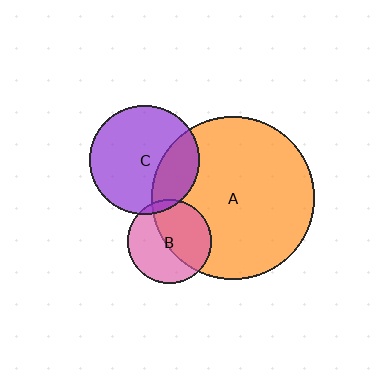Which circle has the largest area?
Circle A (orange).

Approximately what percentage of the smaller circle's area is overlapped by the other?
Approximately 30%.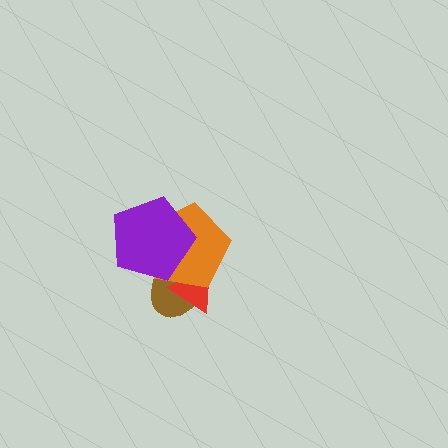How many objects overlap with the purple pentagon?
2 objects overlap with the purple pentagon.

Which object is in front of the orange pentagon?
The purple pentagon is in front of the orange pentagon.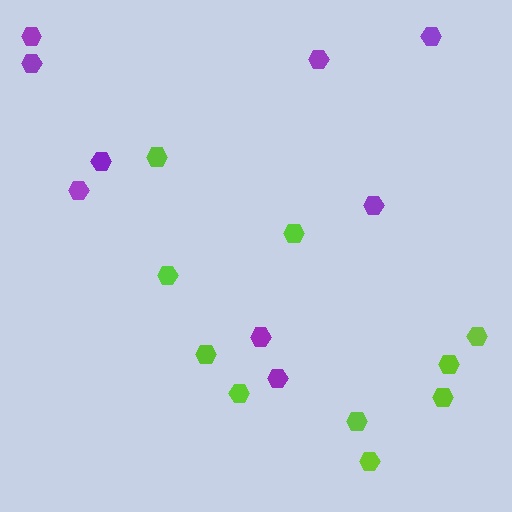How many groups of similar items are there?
There are 2 groups: one group of purple hexagons (9) and one group of lime hexagons (10).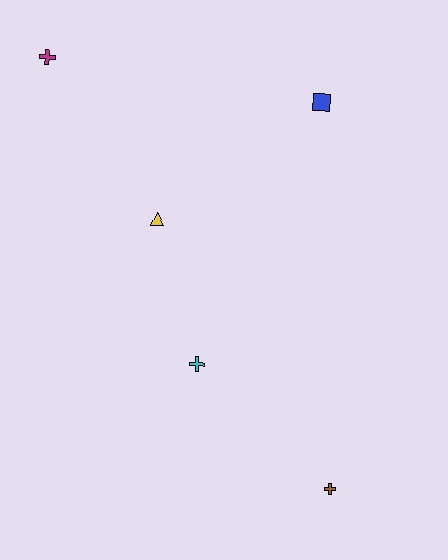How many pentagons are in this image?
There are no pentagons.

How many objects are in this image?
There are 5 objects.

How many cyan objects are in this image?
There is 1 cyan object.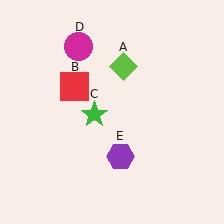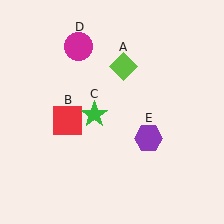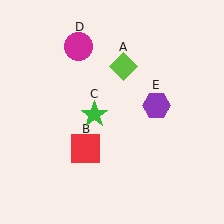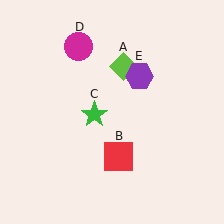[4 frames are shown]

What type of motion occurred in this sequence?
The red square (object B), purple hexagon (object E) rotated counterclockwise around the center of the scene.